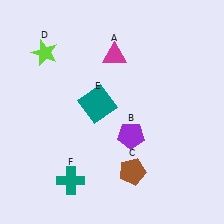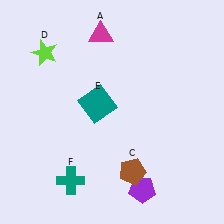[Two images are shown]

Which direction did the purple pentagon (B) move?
The purple pentagon (B) moved down.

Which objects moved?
The objects that moved are: the magenta triangle (A), the purple pentagon (B).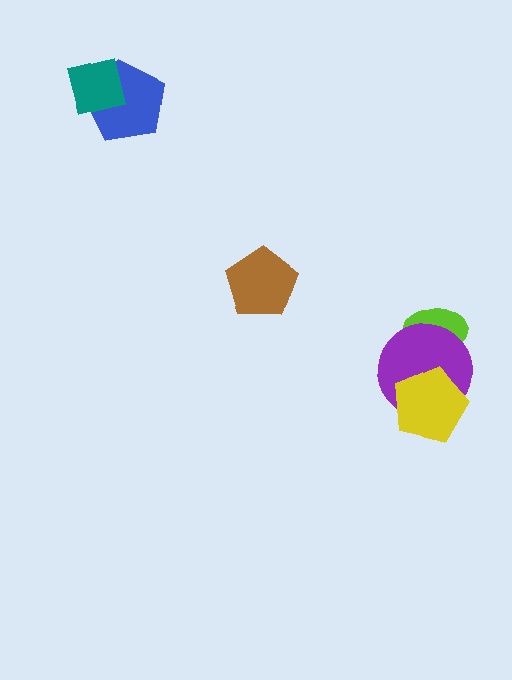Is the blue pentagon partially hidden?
Yes, it is partially covered by another shape.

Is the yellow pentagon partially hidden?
No, no other shape covers it.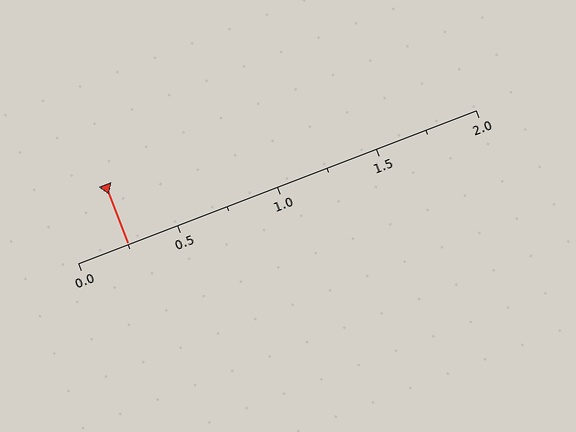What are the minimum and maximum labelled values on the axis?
The axis runs from 0.0 to 2.0.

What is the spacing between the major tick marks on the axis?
The major ticks are spaced 0.5 apart.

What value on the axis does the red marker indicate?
The marker indicates approximately 0.25.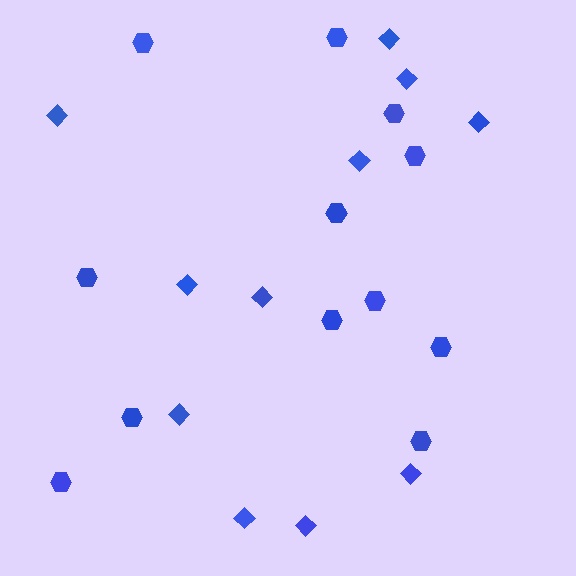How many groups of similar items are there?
There are 2 groups: one group of hexagons (12) and one group of diamonds (11).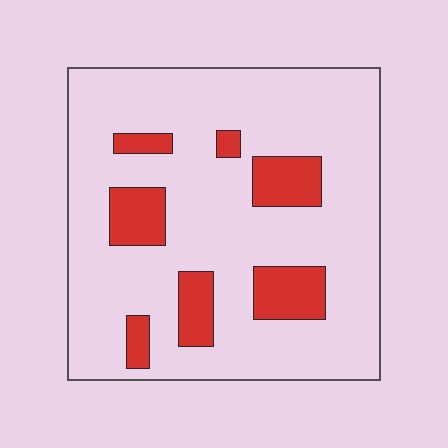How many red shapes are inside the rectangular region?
7.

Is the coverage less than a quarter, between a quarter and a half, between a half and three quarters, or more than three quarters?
Less than a quarter.